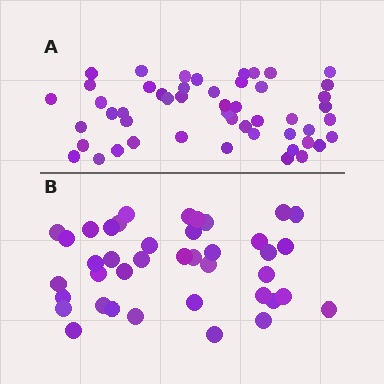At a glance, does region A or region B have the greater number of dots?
Region A (the top region) has more dots.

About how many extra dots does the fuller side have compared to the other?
Region A has roughly 10 or so more dots than region B.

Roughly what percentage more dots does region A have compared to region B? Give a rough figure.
About 25% more.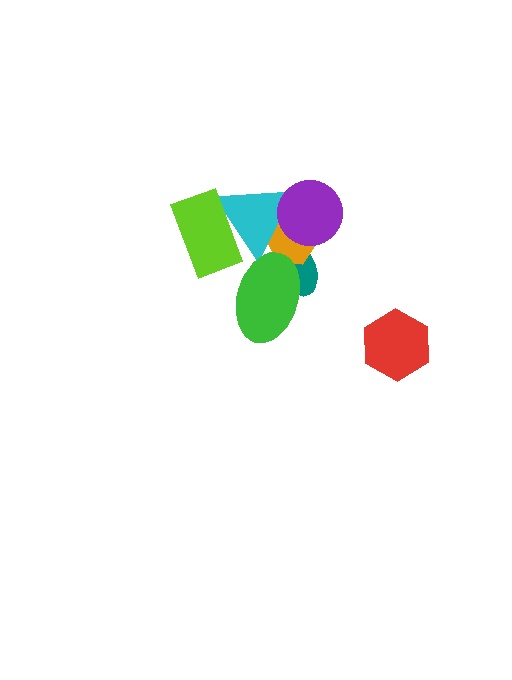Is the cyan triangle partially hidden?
Yes, it is partially covered by another shape.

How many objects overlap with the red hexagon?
0 objects overlap with the red hexagon.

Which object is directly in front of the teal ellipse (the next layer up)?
The orange hexagon is directly in front of the teal ellipse.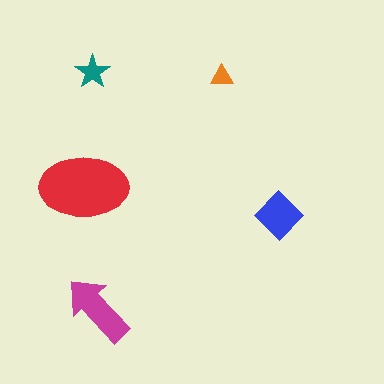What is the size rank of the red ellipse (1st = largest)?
1st.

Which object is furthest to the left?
The red ellipse is leftmost.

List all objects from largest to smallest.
The red ellipse, the magenta arrow, the blue diamond, the teal star, the orange triangle.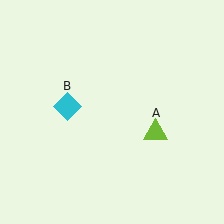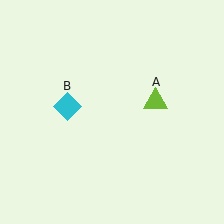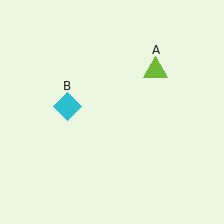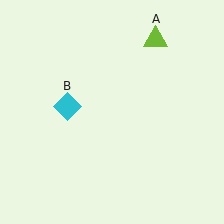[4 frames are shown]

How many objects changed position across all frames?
1 object changed position: lime triangle (object A).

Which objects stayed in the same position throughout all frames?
Cyan diamond (object B) remained stationary.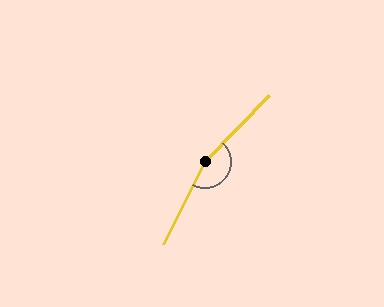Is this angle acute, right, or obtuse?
It is obtuse.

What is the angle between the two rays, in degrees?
Approximately 163 degrees.